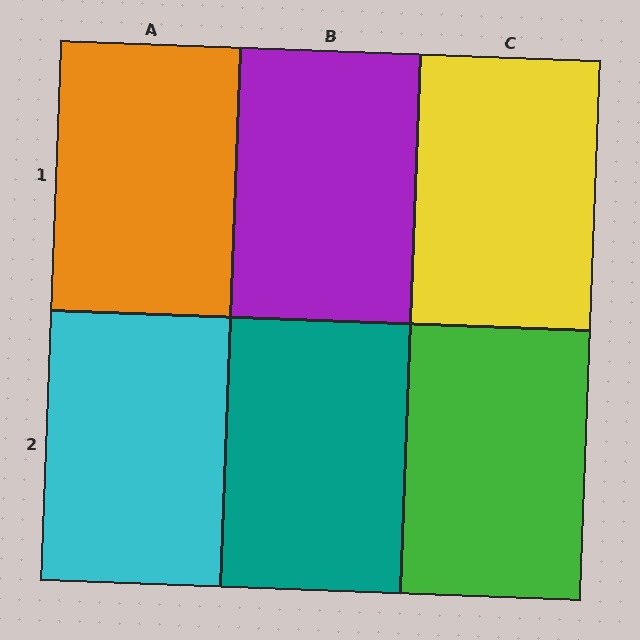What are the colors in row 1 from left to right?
Orange, purple, yellow.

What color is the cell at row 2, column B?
Teal.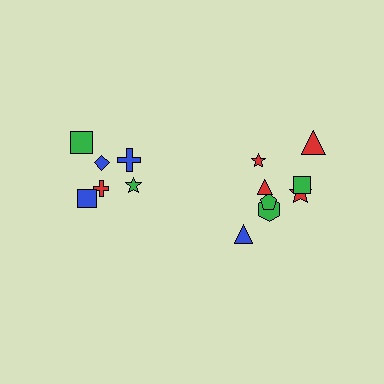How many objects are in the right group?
There are 8 objects.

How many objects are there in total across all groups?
There are 14 objects.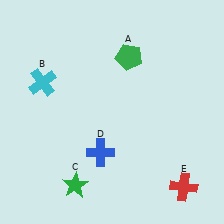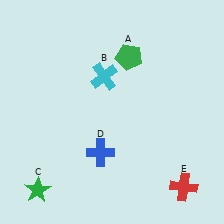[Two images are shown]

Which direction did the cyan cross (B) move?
The cyan cross (B) moved right.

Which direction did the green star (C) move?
The green star (C) moved left.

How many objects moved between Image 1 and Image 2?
2 objects moved between the two images.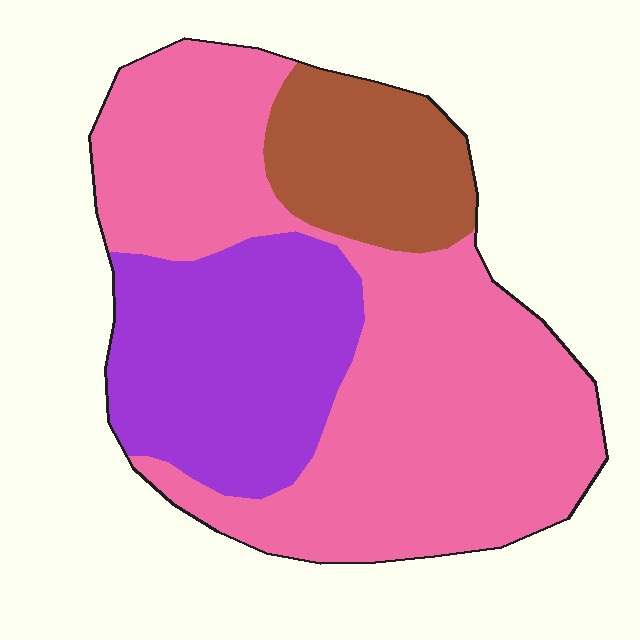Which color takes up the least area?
Brown, at roughly 15%.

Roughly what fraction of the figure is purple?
Purple takes up about one quarter (1/4) of the figure.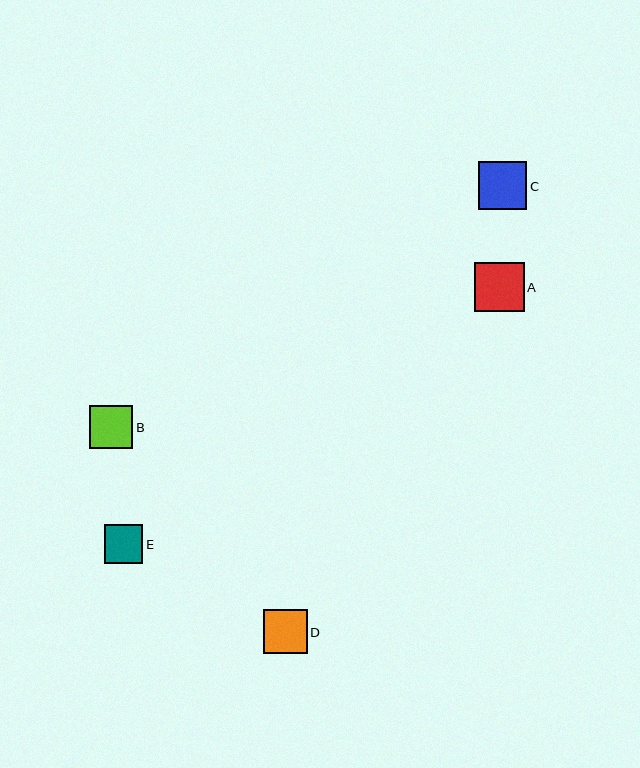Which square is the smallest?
Square E is the smallest with a size of approximately 39 pixels.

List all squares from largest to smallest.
From largest to smallest: A, C, D, B, E.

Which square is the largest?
Square A is the largest with a size of approximately 50 pixels.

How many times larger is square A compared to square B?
Square A is approximately 1.2 times the size of square B.